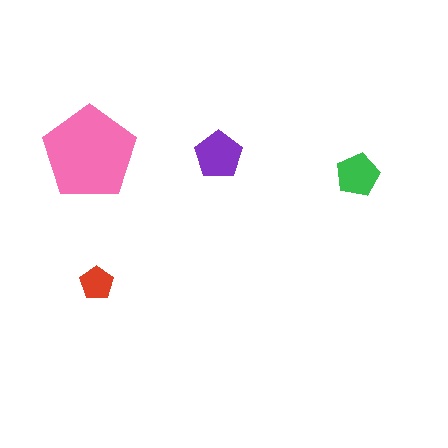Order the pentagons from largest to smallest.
the pink one, the purple one, the green one, the red one.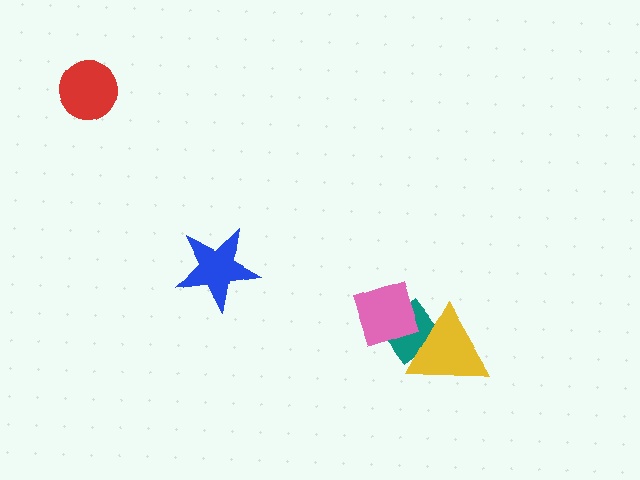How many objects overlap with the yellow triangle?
1 object overlaps with the yellow triangle.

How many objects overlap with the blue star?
0 objects overlap with the blue star.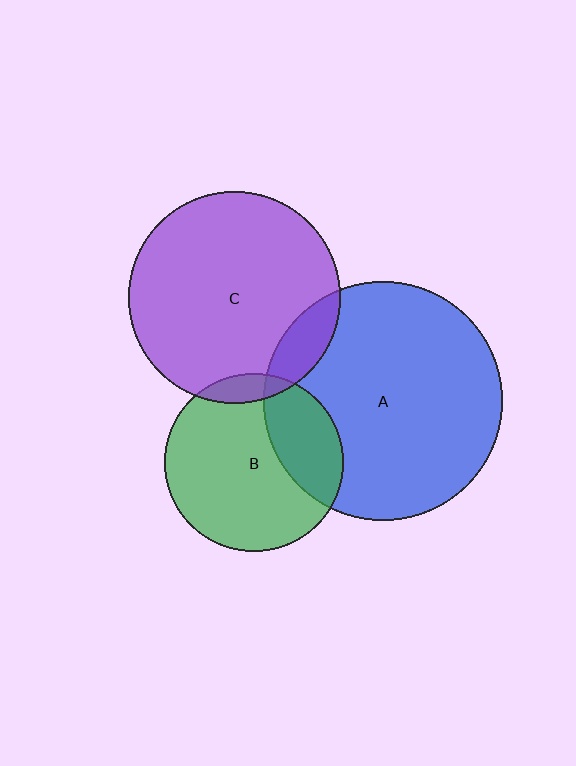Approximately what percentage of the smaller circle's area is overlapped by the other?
Approximately 10%.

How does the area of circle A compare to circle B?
Approximately 1.8 times.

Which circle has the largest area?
Circle A (blue).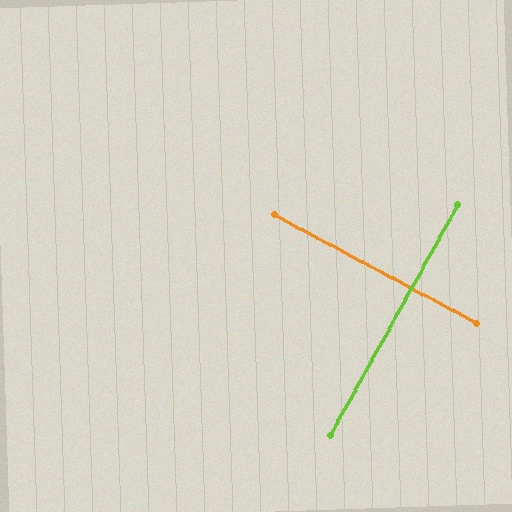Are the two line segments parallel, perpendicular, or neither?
Perpendicular — they meet at approximately 89°.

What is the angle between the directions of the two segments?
Approximately 89 degrees.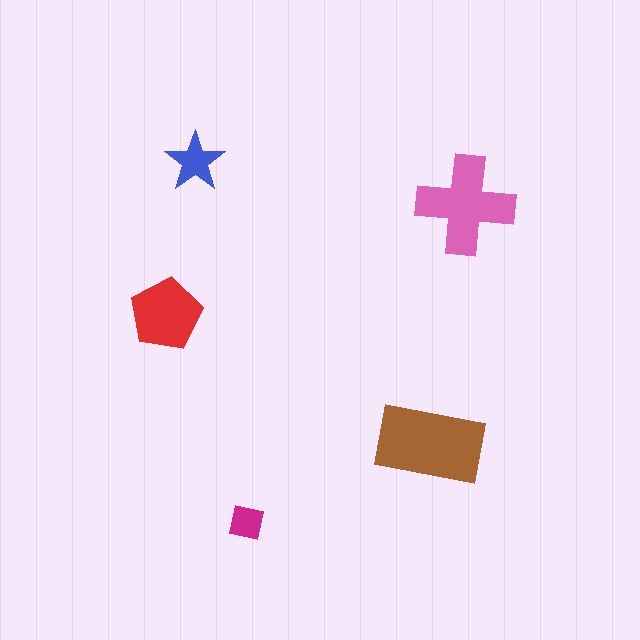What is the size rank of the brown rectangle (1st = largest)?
1st.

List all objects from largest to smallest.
The brown rectangle, the pink cross, the red pentagon, the blue star, the magenta square.